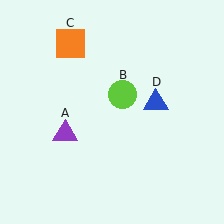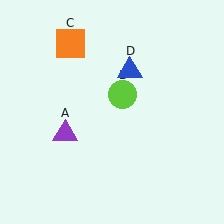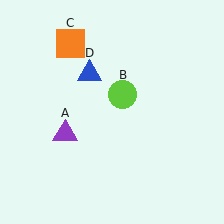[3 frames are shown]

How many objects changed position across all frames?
1 object changed position: blue triangle (object D).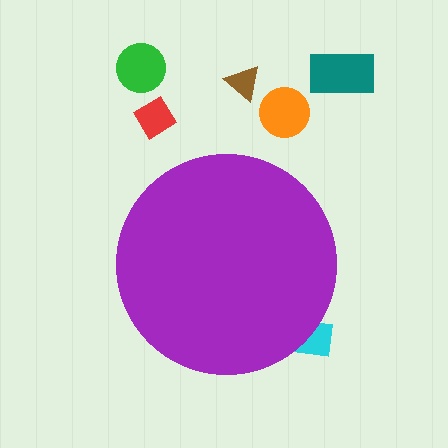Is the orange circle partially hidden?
No, the orange circle is fully visible.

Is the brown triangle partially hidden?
No, the brown triangle is fully visible.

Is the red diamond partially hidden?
No, the red diamond is fully visible.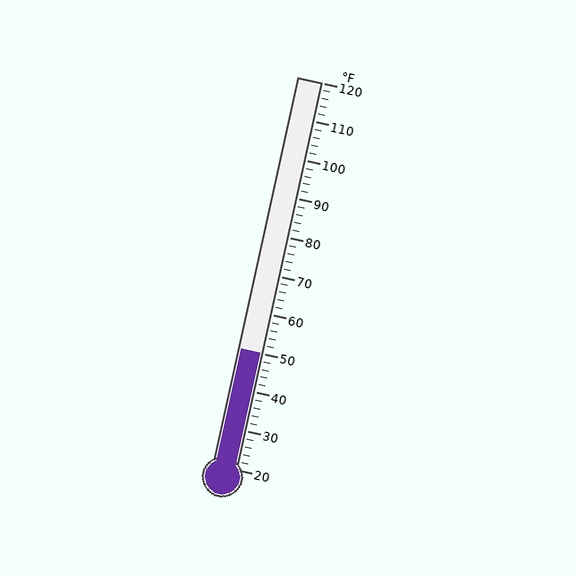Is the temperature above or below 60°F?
The temperature is below 60°F.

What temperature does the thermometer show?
The thermometer shows approximately 50°F.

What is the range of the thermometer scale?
The thermometer scale ranges from 20°F to 120°F.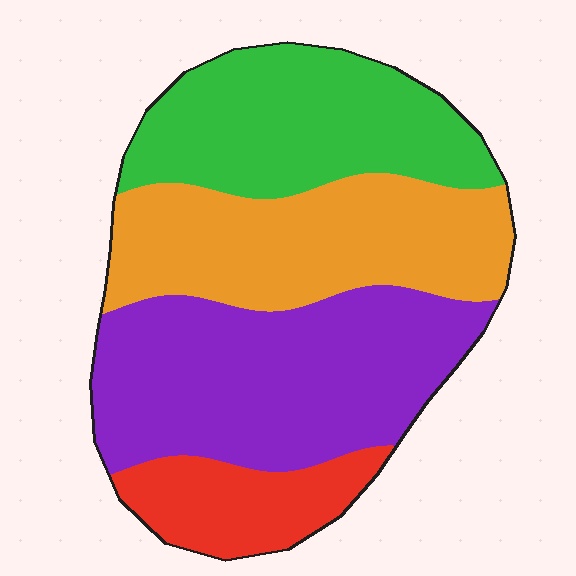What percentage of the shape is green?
Green takes up about one quarter (1/4) of the shape.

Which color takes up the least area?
Red, at roughly 10%.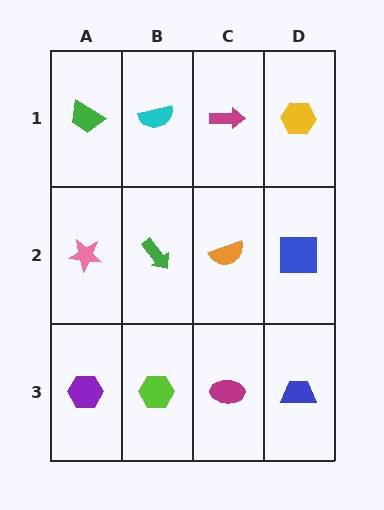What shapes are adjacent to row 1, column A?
A pink star (row 2, column A), a cyan semicircle (row 1, column B).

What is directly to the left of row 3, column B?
A purple hexagon.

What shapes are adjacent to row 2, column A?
A green trapezoid (row 1, column A), a purple hexagon (row 3, column A), a green arrow (row 2, column B).